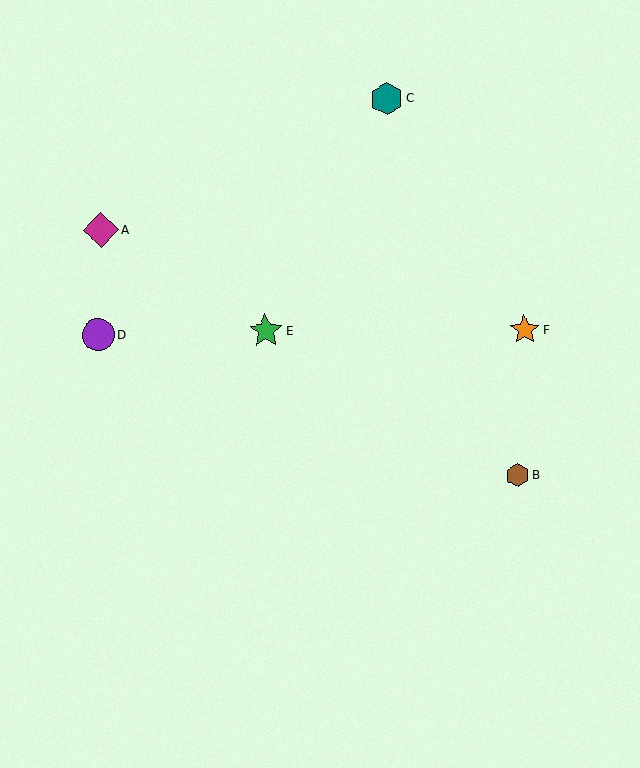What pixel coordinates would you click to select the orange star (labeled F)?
Click at (525, 330) to select the orange star F.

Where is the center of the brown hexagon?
The center of the brown hexagon is at (518, 475).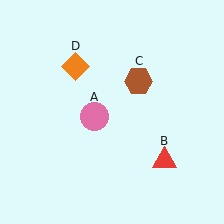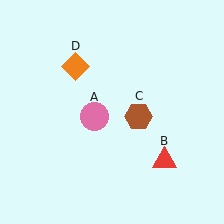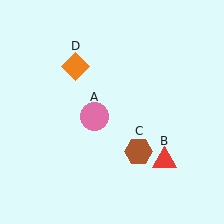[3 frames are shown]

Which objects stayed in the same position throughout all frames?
Pink circle (object A) and red triangle (object B) and orange diamond (object D) remained stationary.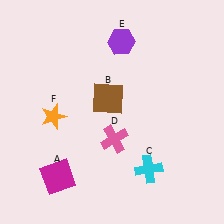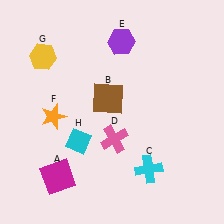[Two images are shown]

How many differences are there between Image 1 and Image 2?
There are 2 differences between the two images.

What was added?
A yellow hexagon (G), a cyan diamond (H) were added in Image 2.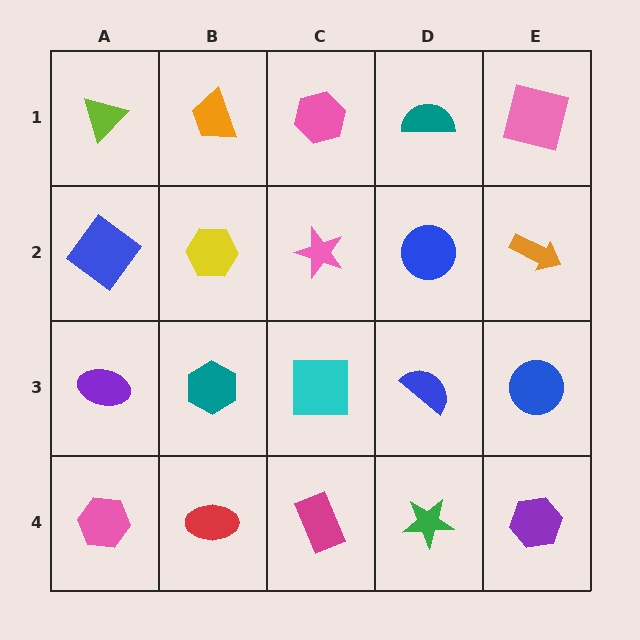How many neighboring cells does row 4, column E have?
2.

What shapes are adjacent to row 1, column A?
A blue diamond (row 2, column A), an orange trapezoid (row 1, column B).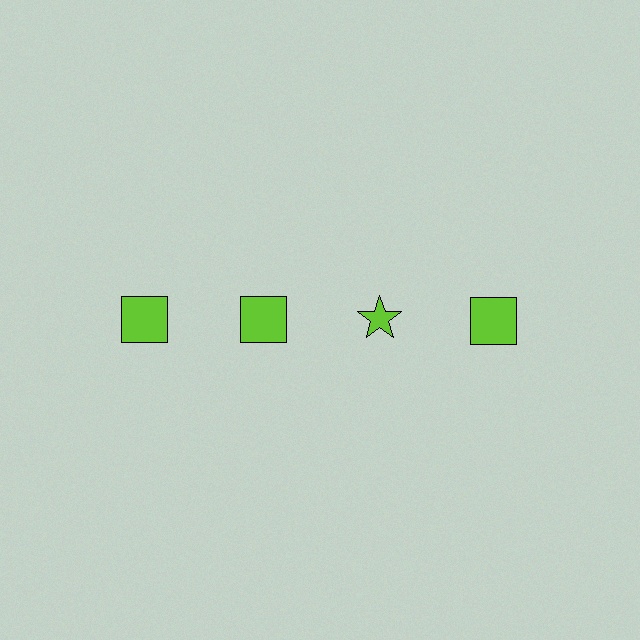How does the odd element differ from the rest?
It has a different shape: star instead of square.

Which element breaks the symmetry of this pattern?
The lime star in the top row, center column breaks the symmetry. All other shapes are lime squares.